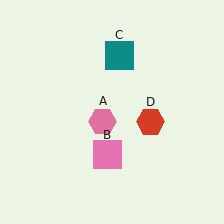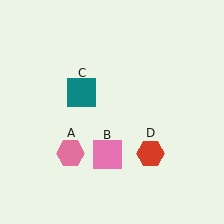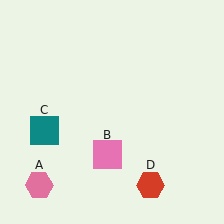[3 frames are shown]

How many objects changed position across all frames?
3 objects changed position: pink hexagon (object A), teal square (object C), red hexagon (object D).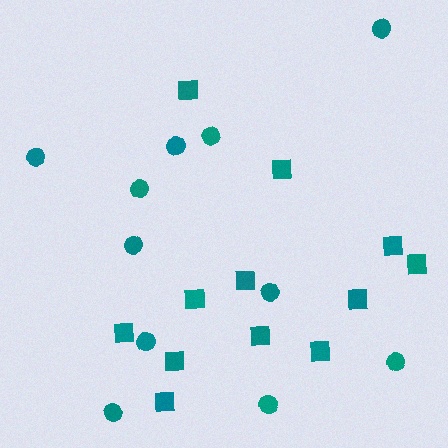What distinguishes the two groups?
There are 2 groups: one group of circles (11) and one group of squares (12).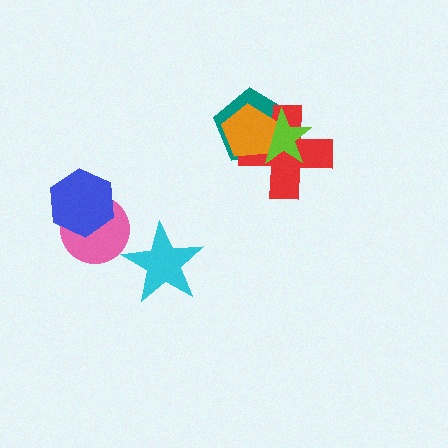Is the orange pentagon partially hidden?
No, no other shape covers it.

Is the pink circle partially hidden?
Yes, it is partially covered by another shape.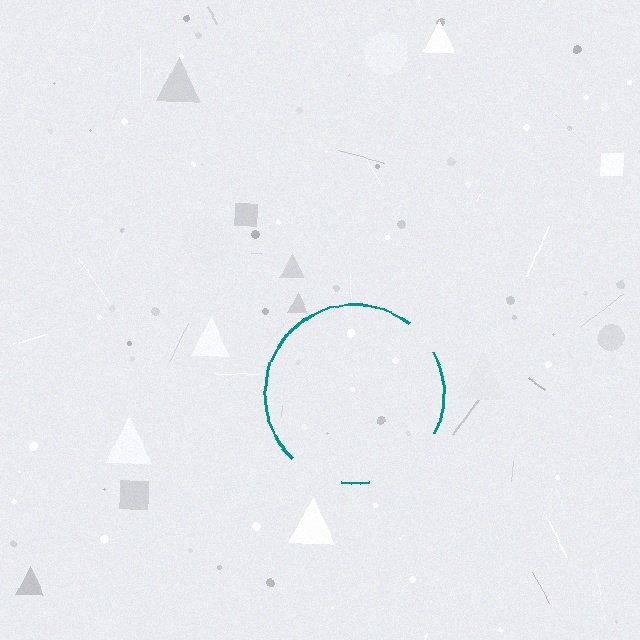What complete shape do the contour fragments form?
The contour fragments form a circle.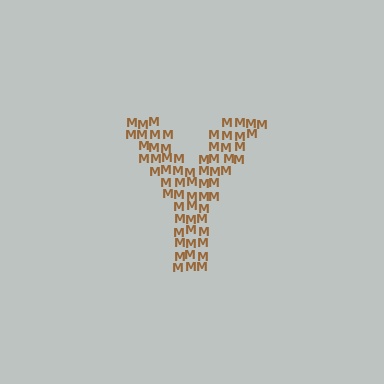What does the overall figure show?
The overall figure shows the letter Y.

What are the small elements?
The small elements are letter M's.